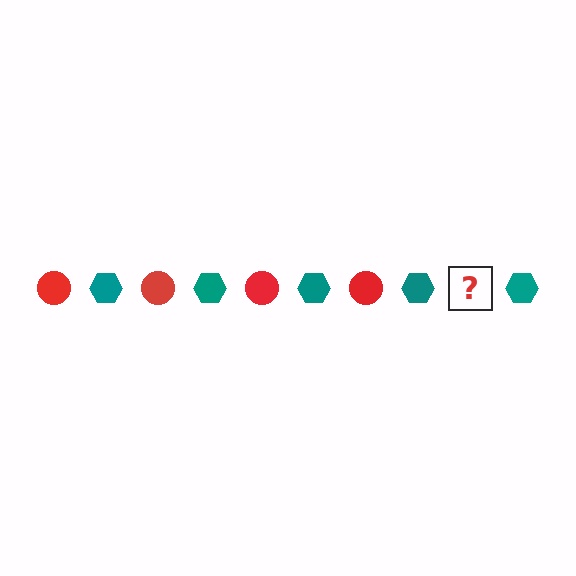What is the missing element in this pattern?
The missing element is a red circle.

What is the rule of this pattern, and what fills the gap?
The rule is that the pattern alternates between red circle and teal hexagon. The gap should be filled with a red circle.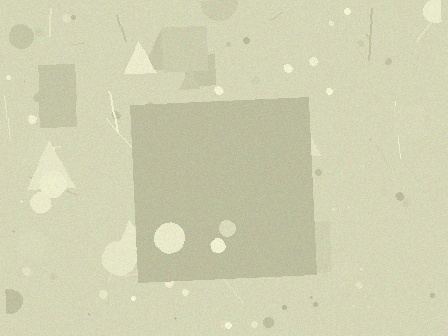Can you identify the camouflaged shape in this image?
The camouflaged shape is a square.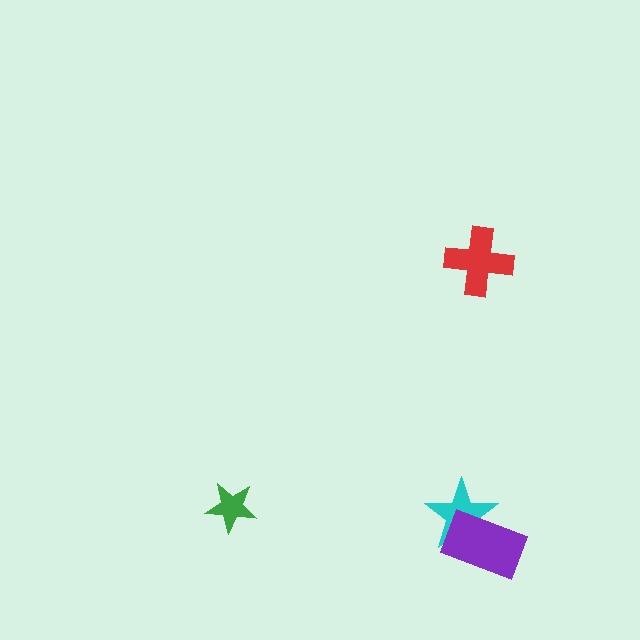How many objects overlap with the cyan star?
1 object overlaps with the cyan star.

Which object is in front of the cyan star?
The purple rectangle is in front of the cyan star.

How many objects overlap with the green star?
0 objects overlap with the green star.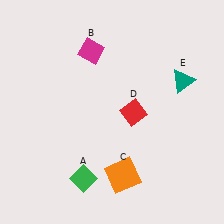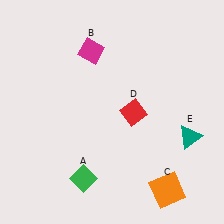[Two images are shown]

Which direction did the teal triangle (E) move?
The teal triangle (E) moved down.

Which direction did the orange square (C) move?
The orange square (C) moved right.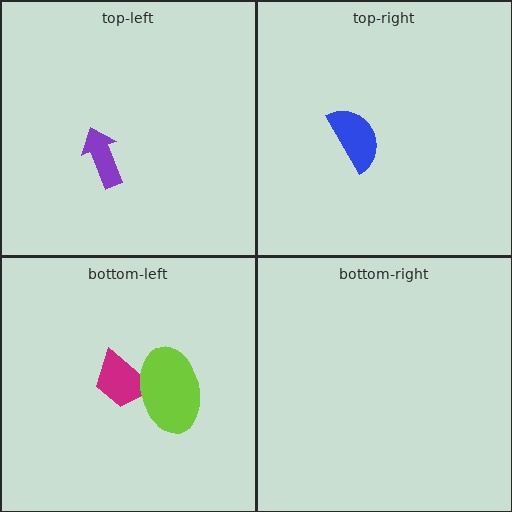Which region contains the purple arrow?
The top-left region.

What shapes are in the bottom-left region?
The magenta trapezoid, the lime ellipse.